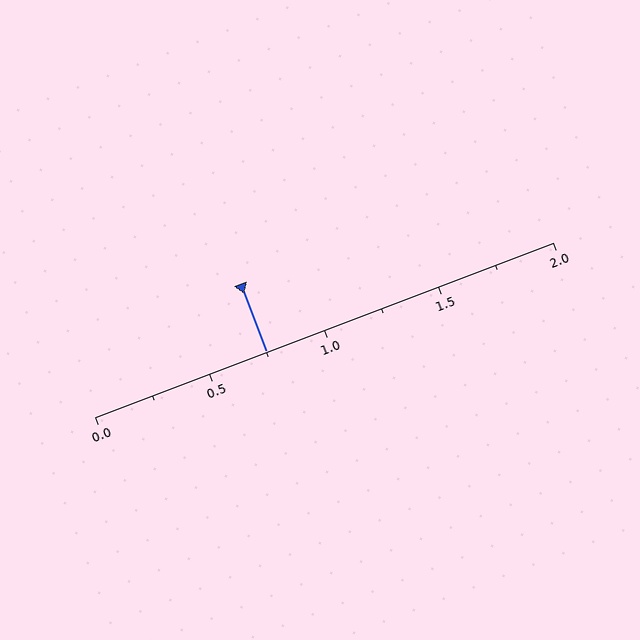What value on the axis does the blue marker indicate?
The marker indicates approximately 0.75.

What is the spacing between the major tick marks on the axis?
The major ticks are spaced 0.5 apart.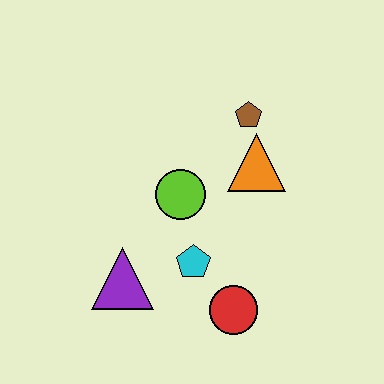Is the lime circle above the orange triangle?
No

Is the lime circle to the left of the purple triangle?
No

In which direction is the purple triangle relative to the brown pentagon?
The purple triangle is below the brown pentagon.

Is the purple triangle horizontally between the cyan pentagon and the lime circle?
No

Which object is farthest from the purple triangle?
The brown pentagon is farthest from the purple triangle.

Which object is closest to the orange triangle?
The brown pentagon is closest to the orange triangle.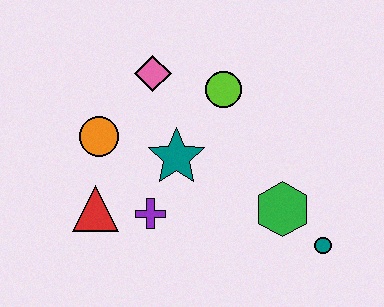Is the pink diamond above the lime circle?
Yes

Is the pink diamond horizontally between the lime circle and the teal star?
No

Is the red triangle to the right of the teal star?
No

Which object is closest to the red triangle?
The purple cross is closest to the red triangle.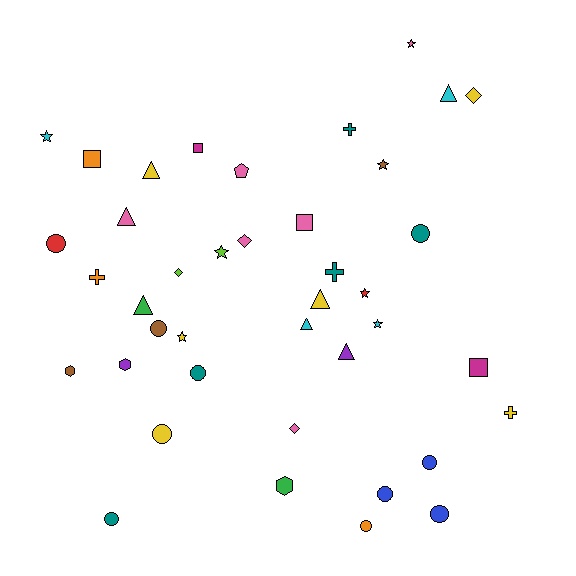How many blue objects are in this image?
There are 3 blue objects.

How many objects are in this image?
There are 40 objects.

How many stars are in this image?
There are 7 stars.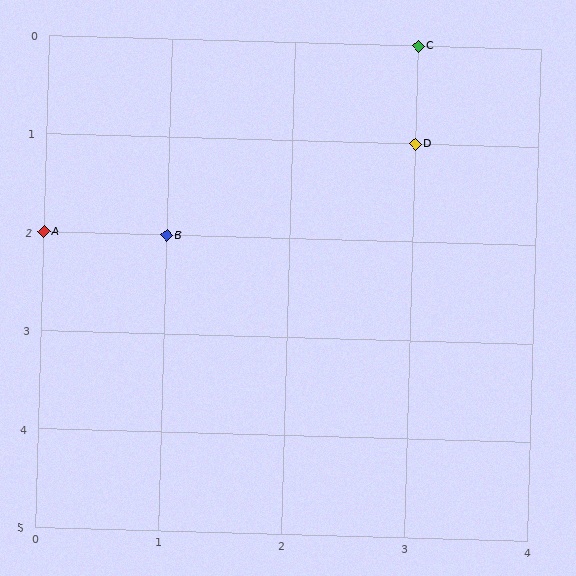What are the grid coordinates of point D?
Point D is at grid coordinates (3, 1).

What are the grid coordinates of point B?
Point B is at grid coordinates (1, 2).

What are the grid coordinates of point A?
Point A is at grid coordinates (0, 2).